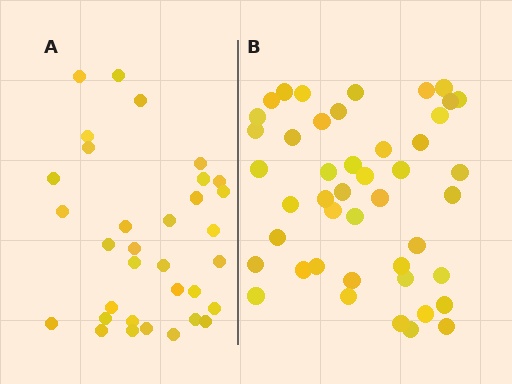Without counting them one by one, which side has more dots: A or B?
Region B (the right region) has more dots.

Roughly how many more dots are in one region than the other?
Region B has roughly 12 or so more dots than region A.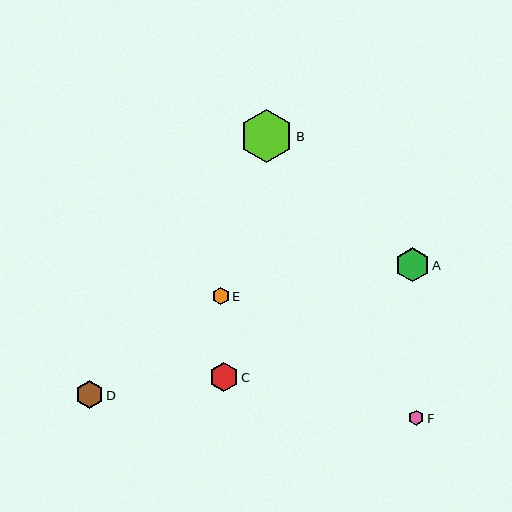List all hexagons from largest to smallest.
From largest to smallest: B, A, C, D, E, F.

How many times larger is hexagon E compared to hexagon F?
Hexagon E is approximately 1.1 times the size of hexagon F.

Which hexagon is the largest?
Hexagon B is the largest with a size of approximately 53 pixels.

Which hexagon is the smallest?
Hexagon F is the smallest with a size of approximately 15 pixels.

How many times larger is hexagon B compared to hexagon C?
Hexagon B is approximately 1.9 times the size of hexagon C.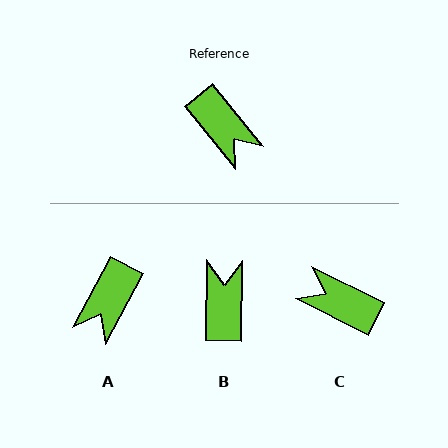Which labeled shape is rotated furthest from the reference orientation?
C, about 156 degrees away.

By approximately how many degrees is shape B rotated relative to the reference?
Approximately 140 degrees counter-clockwise.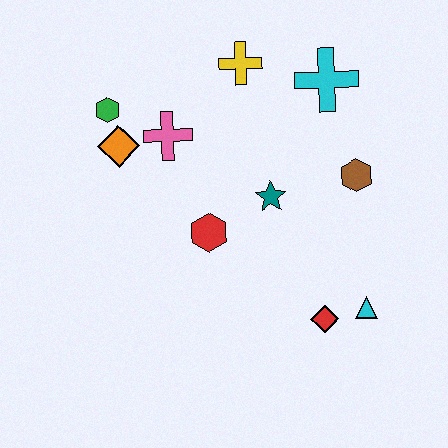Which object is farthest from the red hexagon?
The cyan cross is farthest from the red hexagon.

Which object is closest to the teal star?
The red hexagon is closest to the teal star.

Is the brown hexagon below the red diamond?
No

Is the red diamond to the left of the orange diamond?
No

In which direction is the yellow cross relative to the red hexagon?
The yellow cross is above the red hexagon.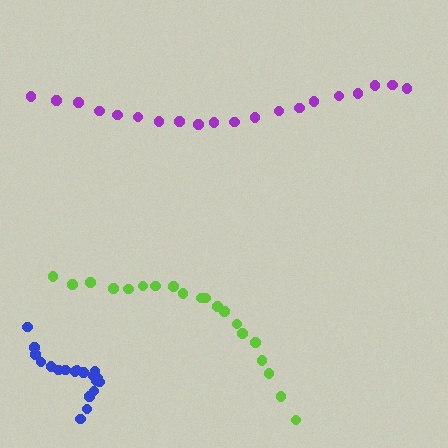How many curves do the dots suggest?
There are 3 distinct paths.